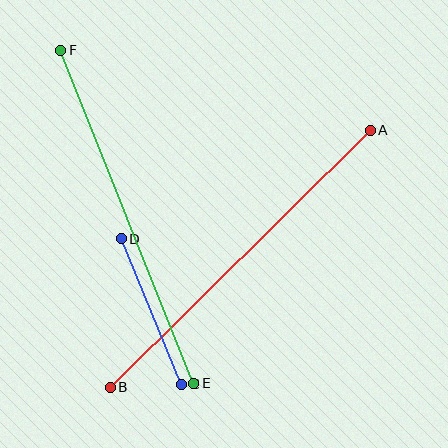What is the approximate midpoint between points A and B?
The midpoint is at approximately (240, 259) pixels.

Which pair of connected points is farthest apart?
Points A and B are farthest apart.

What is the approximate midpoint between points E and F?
The midpoint is at approximately (127, 217) pixels.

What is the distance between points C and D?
The distance is approximately 158 pixels.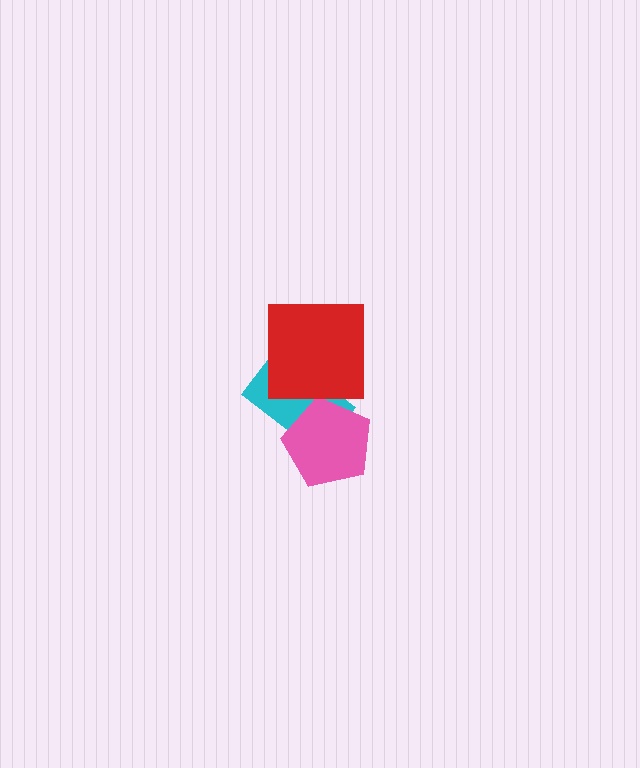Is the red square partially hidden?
No, no other shape covers it.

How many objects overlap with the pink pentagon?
1 object overlaps with the pink pentagon.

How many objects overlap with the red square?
1 object overlaps with the red square.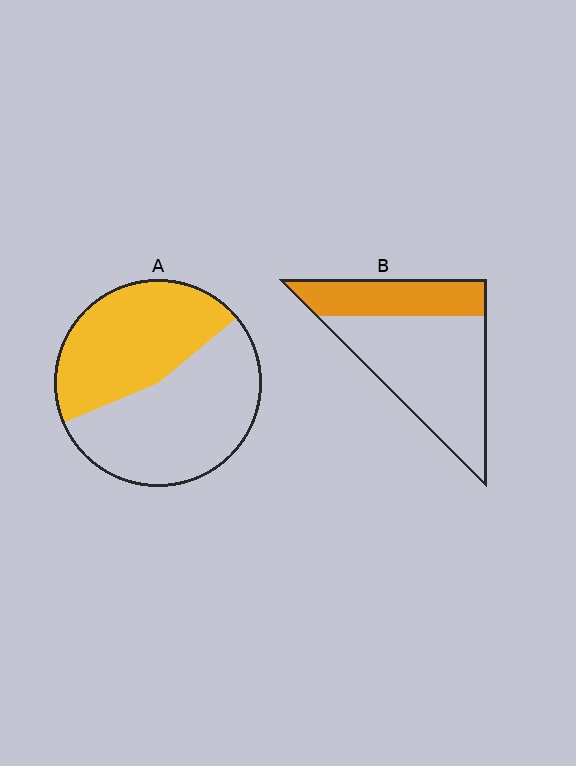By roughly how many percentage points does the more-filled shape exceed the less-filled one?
By roughly 15 percentage points (A over B).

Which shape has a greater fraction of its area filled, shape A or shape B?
Shape A.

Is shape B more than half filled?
No.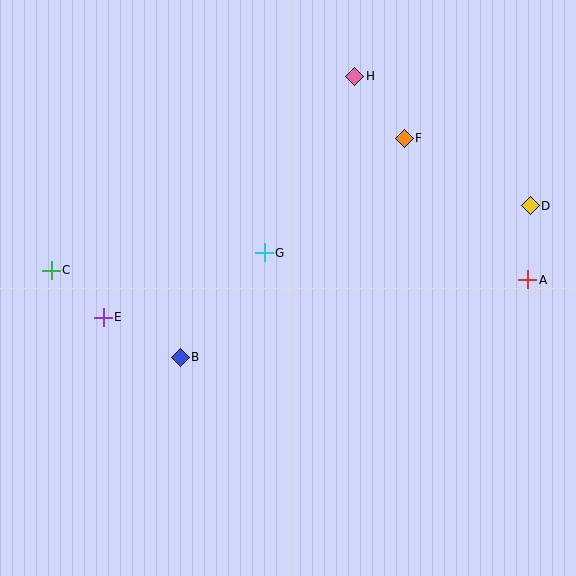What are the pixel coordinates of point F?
Point F is at (404, 138).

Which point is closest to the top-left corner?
Point C is closest to the top-left corner.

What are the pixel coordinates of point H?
Point H is at (355, 76).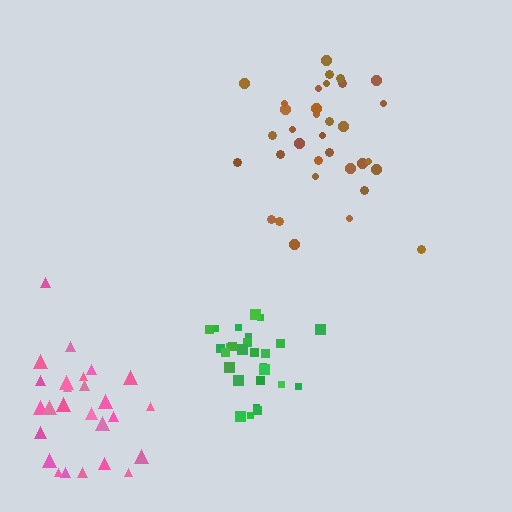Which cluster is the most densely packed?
Green.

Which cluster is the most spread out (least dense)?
Pink.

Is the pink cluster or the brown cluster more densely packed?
Brown.